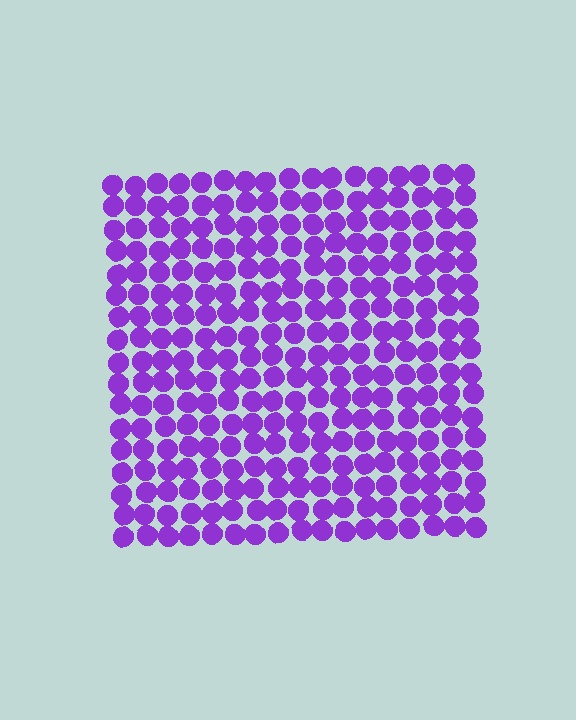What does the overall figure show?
The overall figure shows a square.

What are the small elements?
The small elements are circles.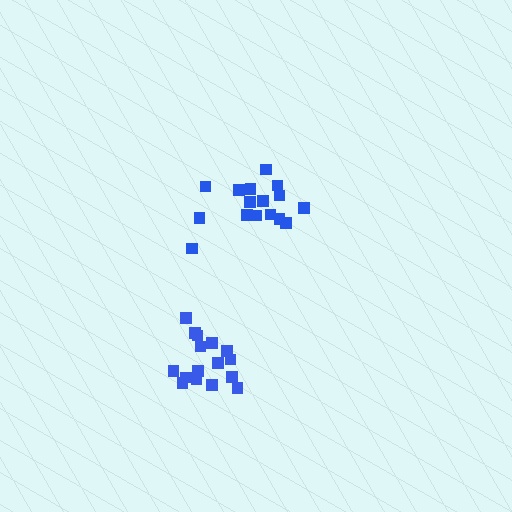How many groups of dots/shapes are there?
There are 2 groups.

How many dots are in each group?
Group 1: 17 dots, Group 2: 16 dots (33 total).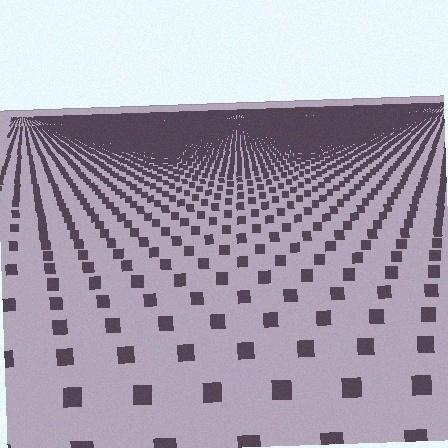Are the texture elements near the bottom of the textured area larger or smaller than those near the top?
Larger. Near the bottom, elements are closer to the viewer and appear at a bigger on-screen size.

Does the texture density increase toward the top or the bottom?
Density increases toward the top.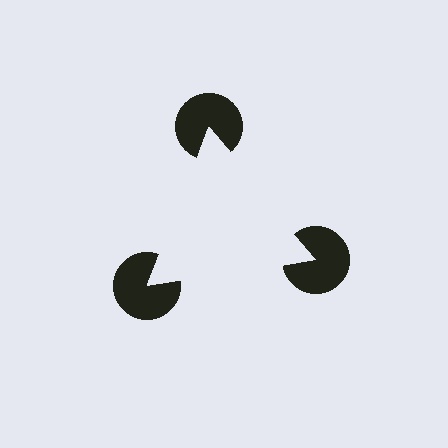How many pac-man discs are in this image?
There are 3 — one at each vertex of the illusory triangle.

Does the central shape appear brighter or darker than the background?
It typically appears slightly brighter than the background, even though no actual brightness change is drawn.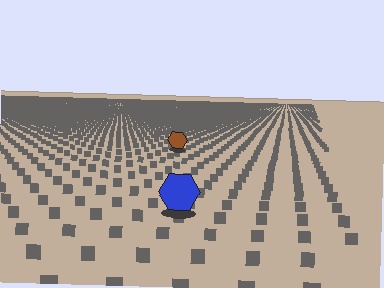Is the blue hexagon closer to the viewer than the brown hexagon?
Yes. The blue hexagon is closer — you can tell from the texture gradient: the ground texture is coarser near it.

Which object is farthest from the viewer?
The brown hexagon is farthest from the viewer. It appears smaller and the ground texture around it is denser.